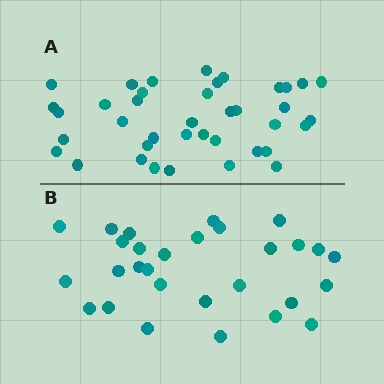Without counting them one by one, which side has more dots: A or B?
Region A (the top region) has more dots.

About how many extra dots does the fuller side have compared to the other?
Region A has roughly 10 or so more dots than region B.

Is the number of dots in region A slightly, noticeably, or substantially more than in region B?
Region A has noticeably more, but not dramatically so. The ratio is roughly 1.3 to 1.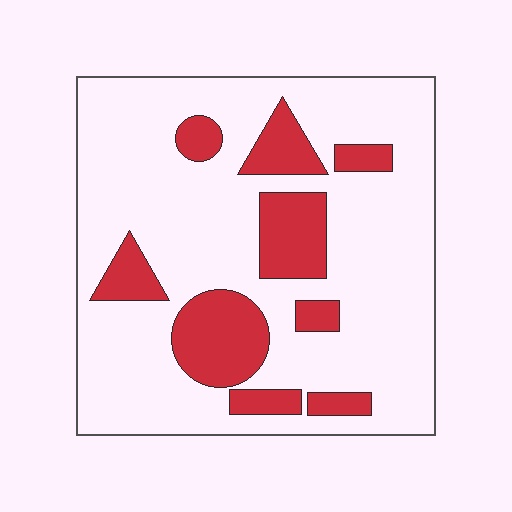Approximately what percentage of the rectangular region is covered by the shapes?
Approximately 20%.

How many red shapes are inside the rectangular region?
9.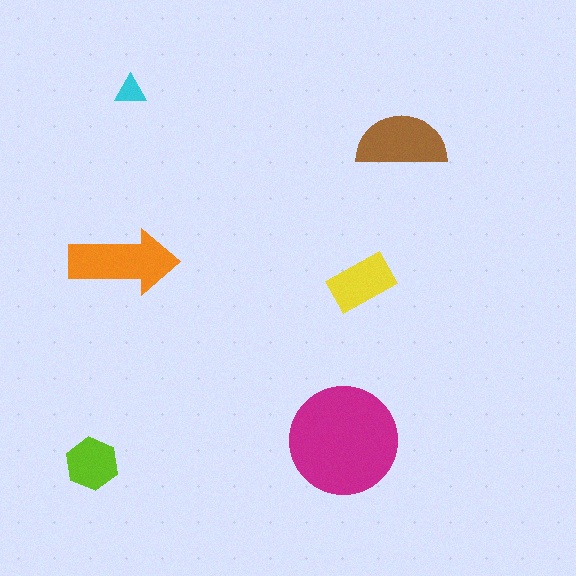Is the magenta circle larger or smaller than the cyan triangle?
Larger.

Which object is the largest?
The magenta circle.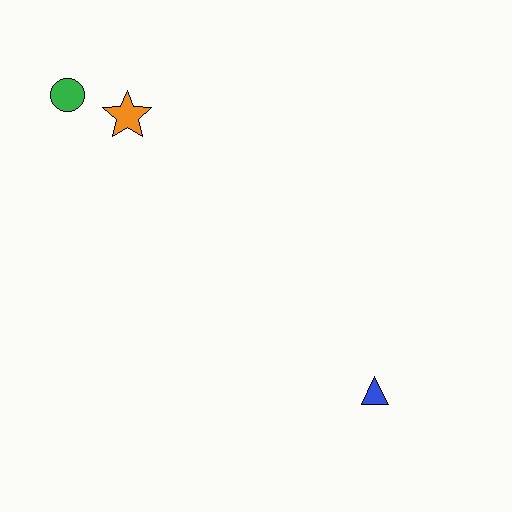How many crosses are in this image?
There are no crosses.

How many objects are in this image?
There are 3 objects.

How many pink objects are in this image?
There are no pink objects.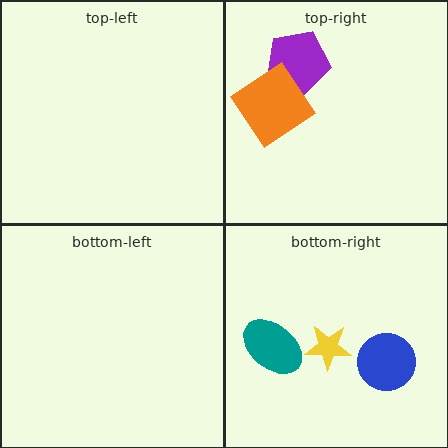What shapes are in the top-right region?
The purple pentagon, the orange diamond.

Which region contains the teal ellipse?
The bottom-right region.